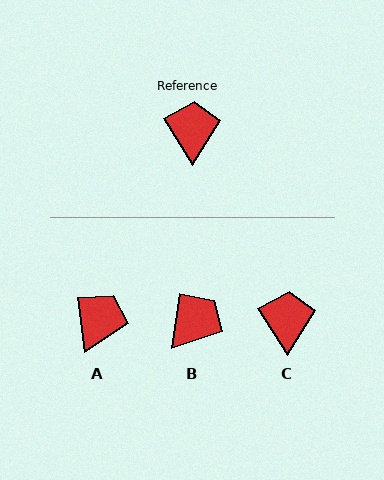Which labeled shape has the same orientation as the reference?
C.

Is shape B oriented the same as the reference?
No, it is off by about 40 degrees.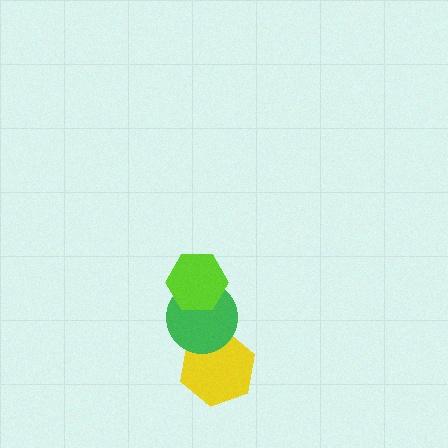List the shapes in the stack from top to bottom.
From top to bottom: the lime hexagon, the green circle, the yellow hexagon.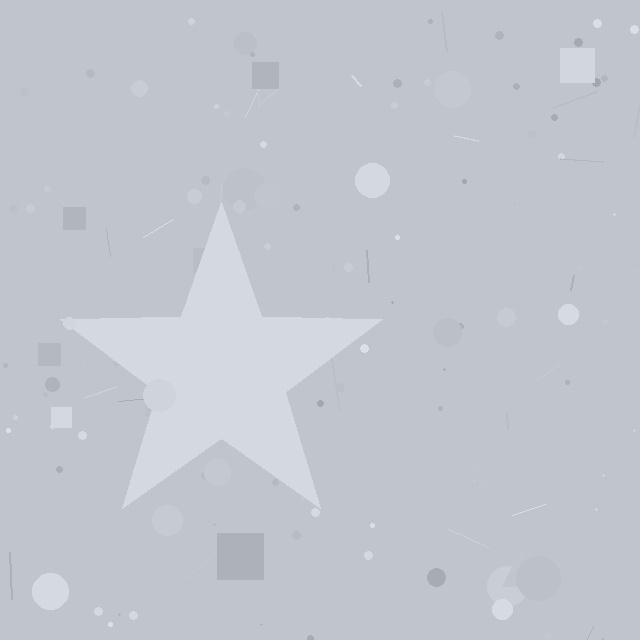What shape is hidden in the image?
A star is hidden in the image.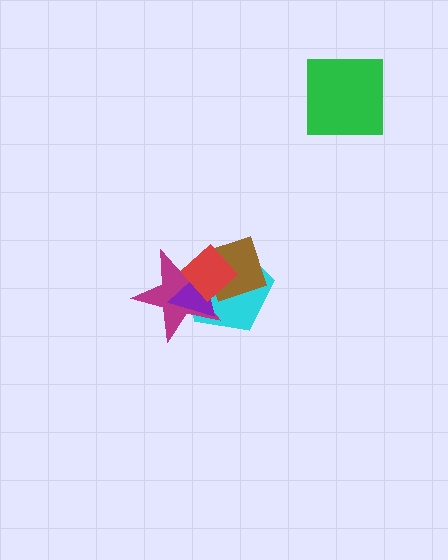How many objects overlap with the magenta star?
4 objects overlap with the magenta star.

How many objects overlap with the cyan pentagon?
4 objects overlap with the cyan pentagon.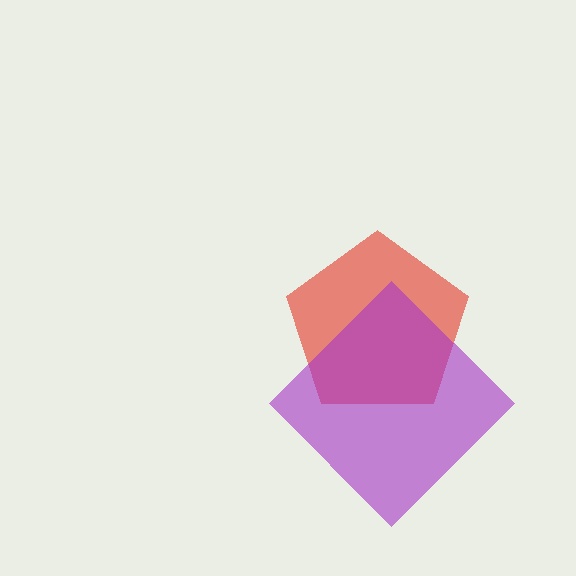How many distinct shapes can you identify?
There are 2 distinct shapes: a red pentagon, a purple diamond.